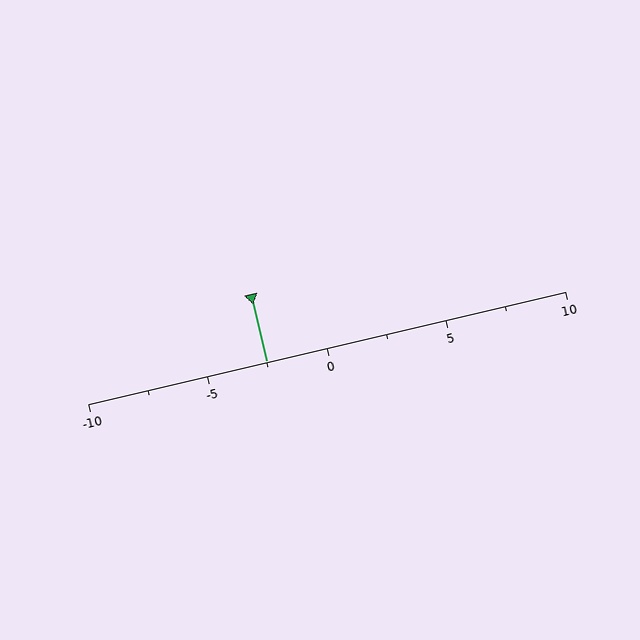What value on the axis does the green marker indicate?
The marker indicates approximately -2.5.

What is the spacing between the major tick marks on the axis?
The major ticks are spaced 5 apart.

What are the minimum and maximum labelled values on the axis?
The axis runs from -10 to 10.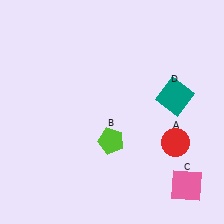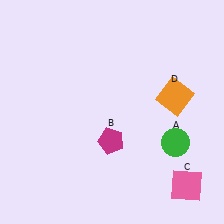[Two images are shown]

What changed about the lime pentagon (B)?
In Image 1, B is lime. In Image 2, it changed to magenta.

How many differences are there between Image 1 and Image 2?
There are 3 differences between the two images.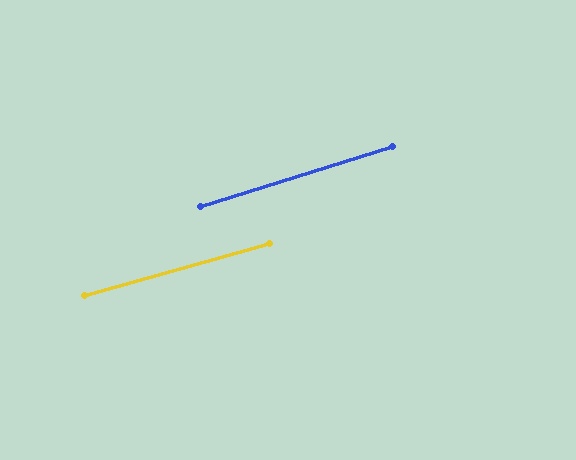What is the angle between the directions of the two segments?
Approximately 2 degrees.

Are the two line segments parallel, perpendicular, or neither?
Parallel — their directions differ by only 1.8°.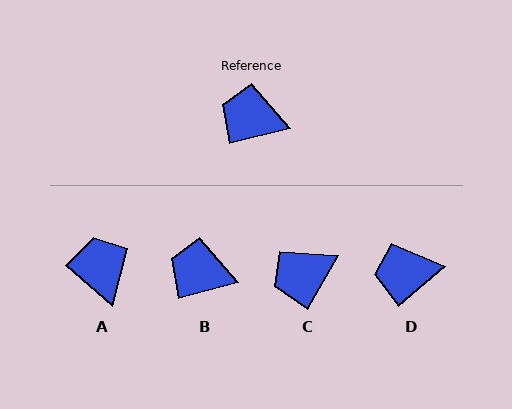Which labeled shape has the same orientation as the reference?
B.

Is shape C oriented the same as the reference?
No, it is off by about 46 degrees.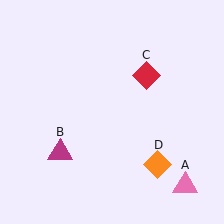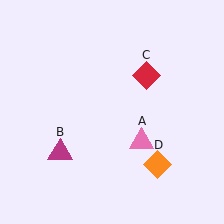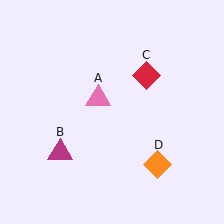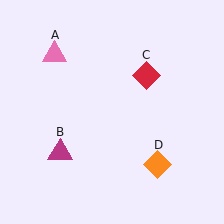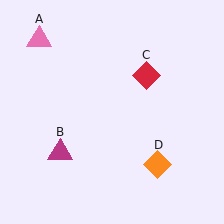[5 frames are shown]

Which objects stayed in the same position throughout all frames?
Magenta triangle (object B) and red diamond (object C) and orange diamond (object D) remained stationary.